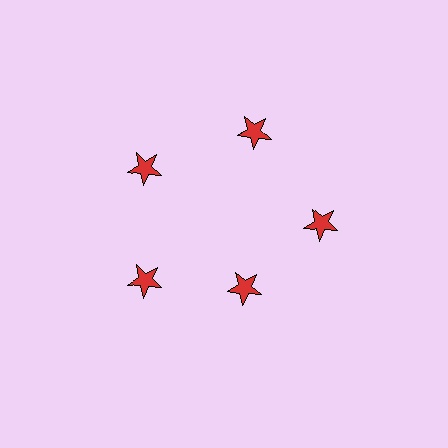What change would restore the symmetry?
The symmetry would be restored by moving it outward, back onto the ring so that all 5 stars sit at equal angles and equal distance from the center.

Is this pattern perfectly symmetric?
No. The 5 red stars are arranged in a ring, but one element near the 5 o'clock position is pulled inward toward the center, breaking the 5-fold rotational symmetry.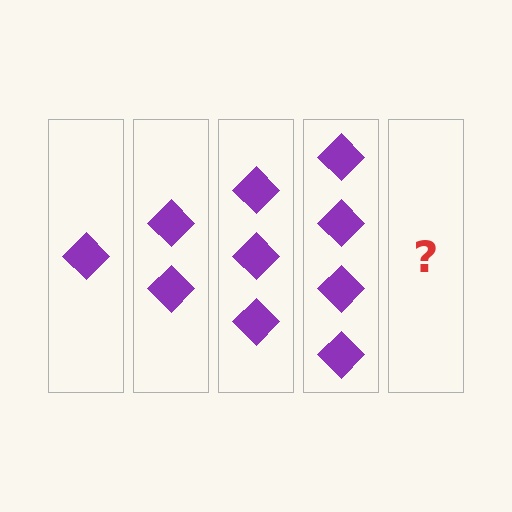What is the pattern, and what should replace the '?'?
The pattern is that each step adds one more diamond. The '?' should be 5 diamonds.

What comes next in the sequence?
The next element should be 5 diamonds.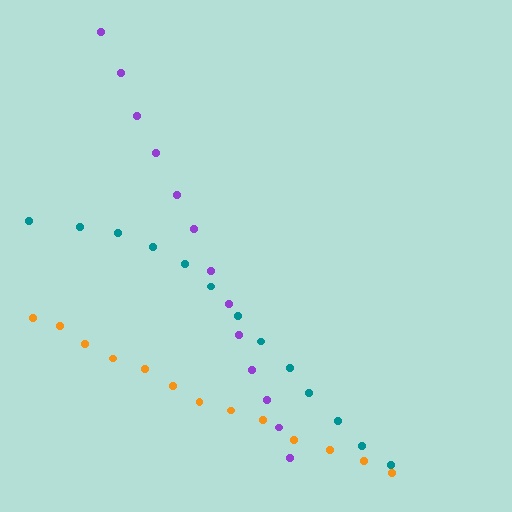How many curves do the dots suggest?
There are 3 distinct paths.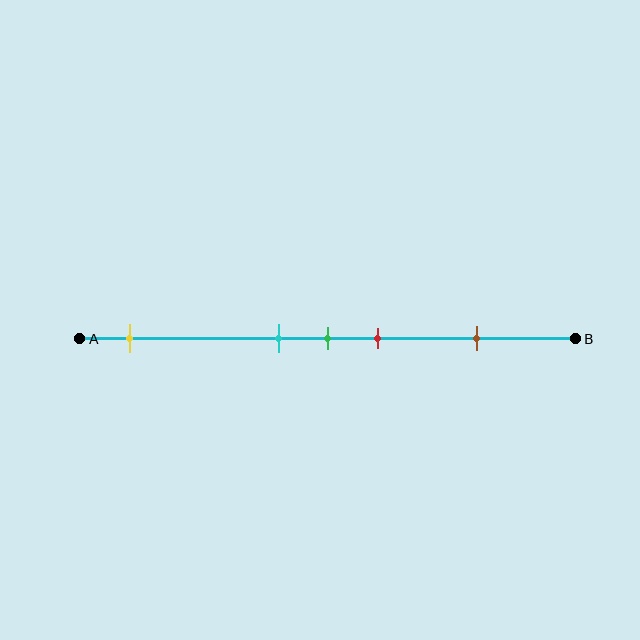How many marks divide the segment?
There are 5 marks dividing the segment.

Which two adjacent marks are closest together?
The cyan and green marks are the closest adjacent pair.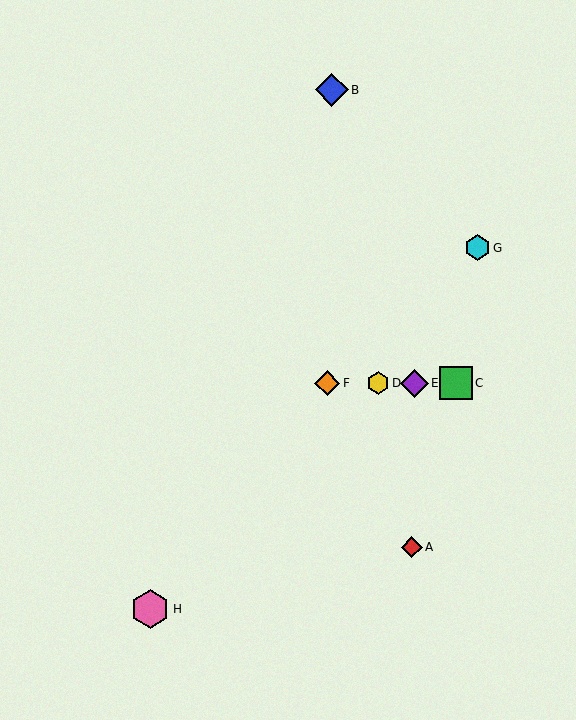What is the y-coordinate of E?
Object E is at y≈383.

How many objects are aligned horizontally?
4 objects (C, D, E, F) are aligned horizontally.